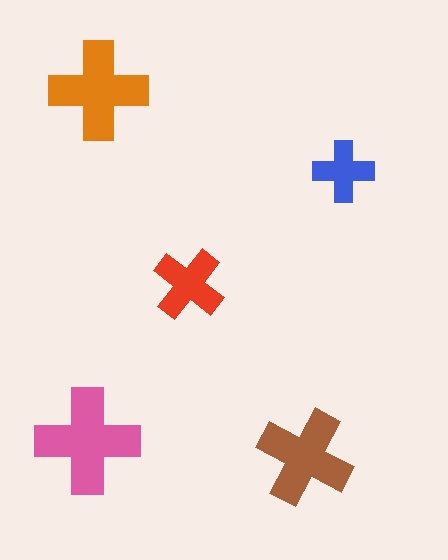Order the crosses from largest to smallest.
the pink one, the orange one, the brown one, the red one, the blue one.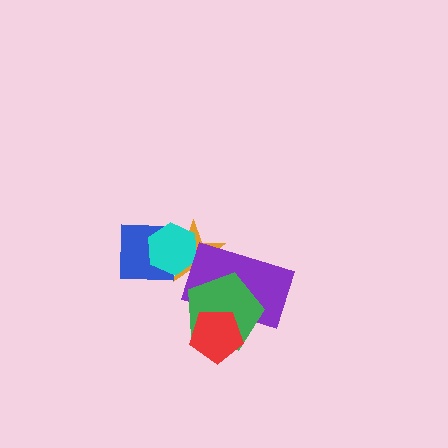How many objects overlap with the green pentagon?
3 objects overlap with the green pentagon.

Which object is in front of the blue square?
The cyan hexagon is in front of the blue square.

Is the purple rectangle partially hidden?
Yes, it is partially covered by another shape.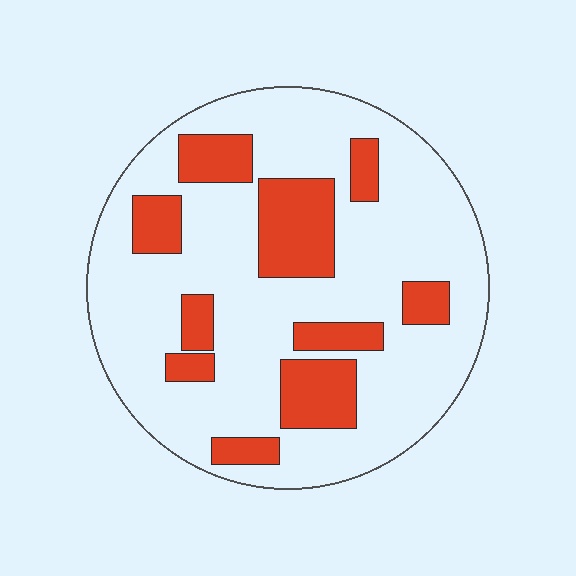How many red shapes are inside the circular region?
10.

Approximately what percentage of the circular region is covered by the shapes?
Approximately 25%.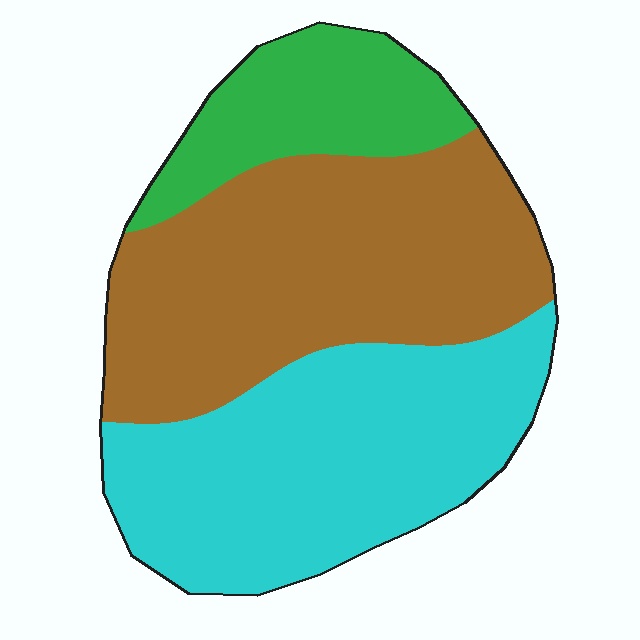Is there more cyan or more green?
Cyan.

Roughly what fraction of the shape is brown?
Brown covers around 45% of the shape.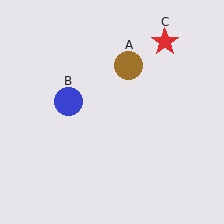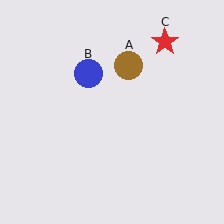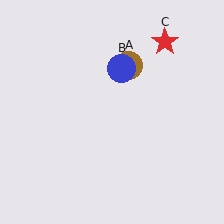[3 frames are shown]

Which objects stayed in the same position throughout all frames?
Brown circle (object A) and red star (object C) remained stationary.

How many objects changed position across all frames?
1 object changed position: blue circle (object B).